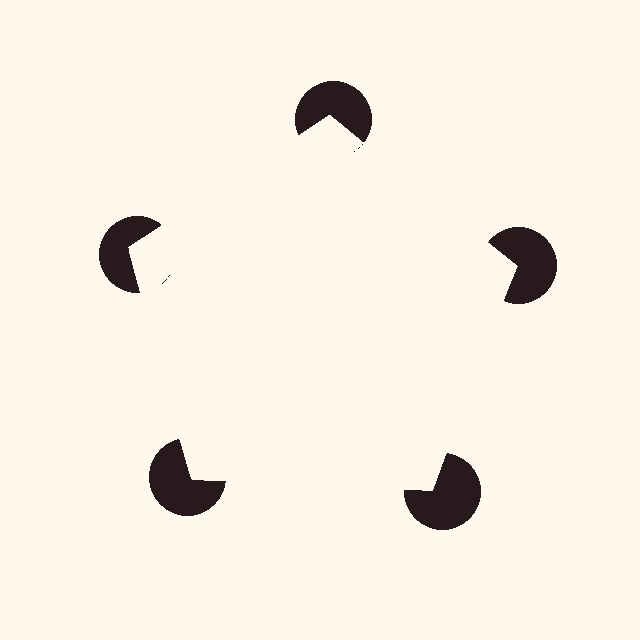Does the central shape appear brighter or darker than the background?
It typically appears slightly brighter than the background, even though no actual brightness change is drawn.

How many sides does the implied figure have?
5 sides.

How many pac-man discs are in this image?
There are 5 — one at each vertex of the illusory pentagon.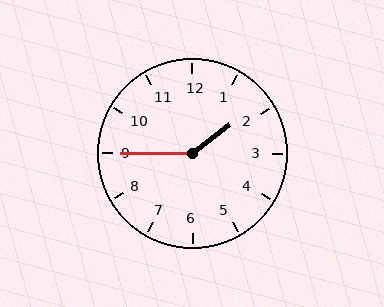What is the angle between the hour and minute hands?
Approximately 142 degrees.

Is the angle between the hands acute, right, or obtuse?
It is obtuse.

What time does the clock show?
1:45.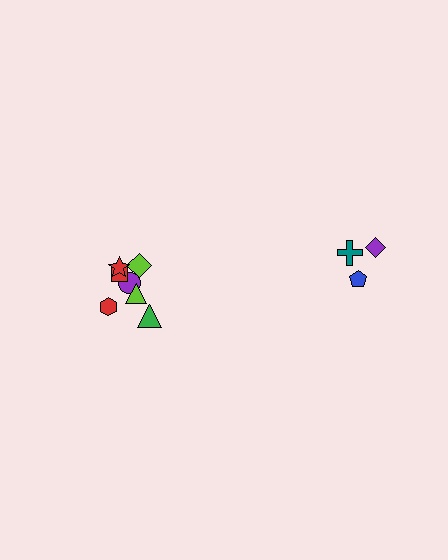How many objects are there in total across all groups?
There are 10 objects.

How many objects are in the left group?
There are 7 objects.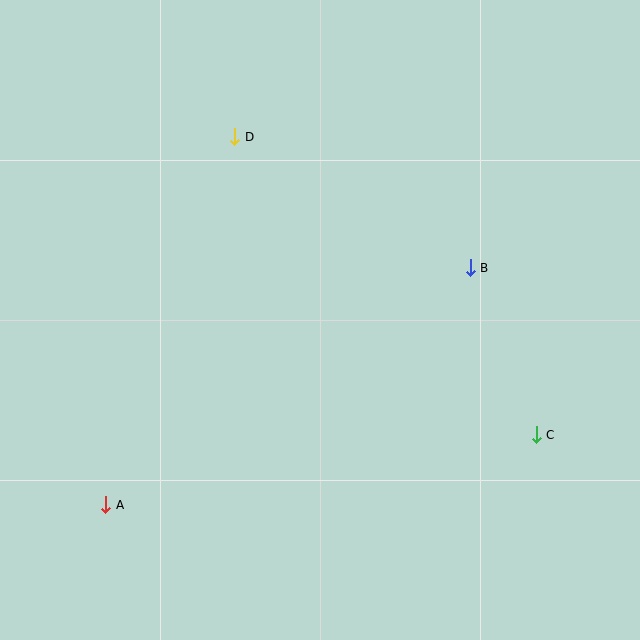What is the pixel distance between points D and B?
The distance between D and B is 270 pixels.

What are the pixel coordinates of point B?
Point B is at (470, 268).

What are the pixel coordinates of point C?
Point C is at (536, 435).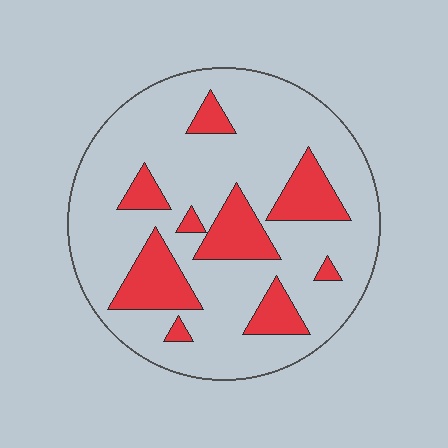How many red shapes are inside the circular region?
9.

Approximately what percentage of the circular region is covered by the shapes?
Approximately 20%.